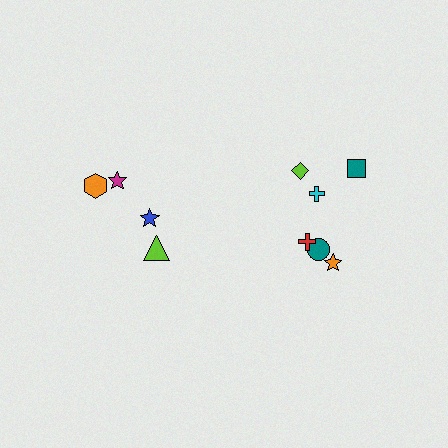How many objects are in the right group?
There are 6 objects.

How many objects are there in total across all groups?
There are 10 objects.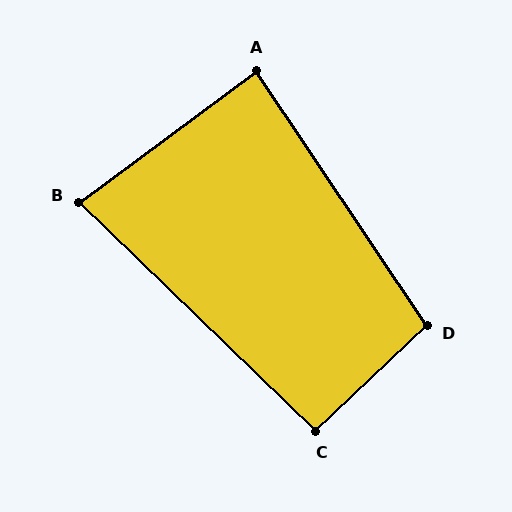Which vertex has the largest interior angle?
D, at approximately 99 degrees.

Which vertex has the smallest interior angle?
B, at approximately 81 degrees.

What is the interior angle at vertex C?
Approximately 93 degrees (approximately right).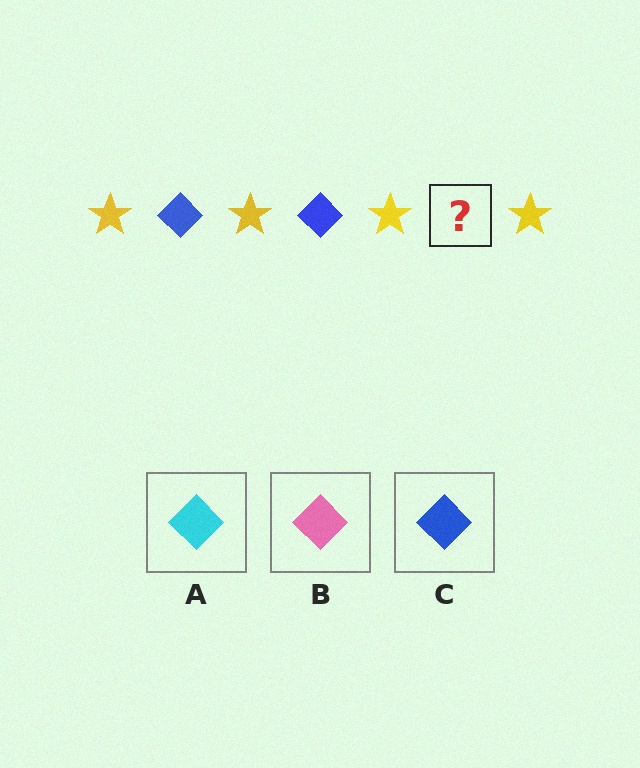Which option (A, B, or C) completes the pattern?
C.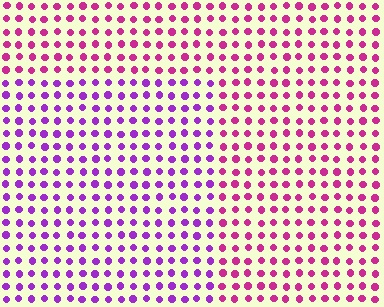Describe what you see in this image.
The image is filled with small magenta elements in a uniform arrangement. A rectangle-shaped region is visible where the elements are tinted to a slightly different hue, forming a subtle color boundary.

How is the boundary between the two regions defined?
The boundary is defined purely by a slight shift in hue (about 37 degrees). Spacing, size, and orientation are identical on both sides.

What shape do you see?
I see a rectangle.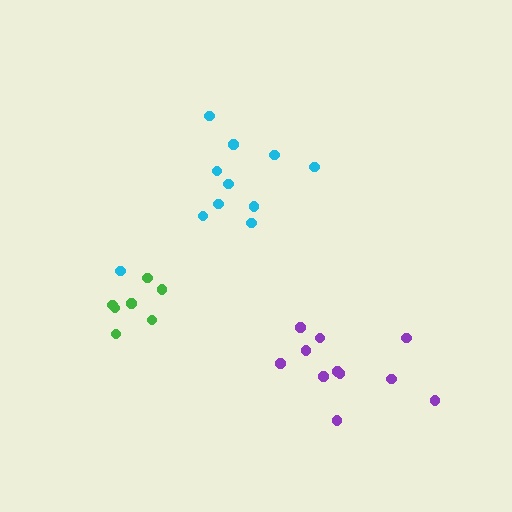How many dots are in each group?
Group 1: 11 dots, Group 2: 7 dots, Group 3: 11 dots (29 total).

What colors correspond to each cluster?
The clusters are colored: cyan, green, purple.